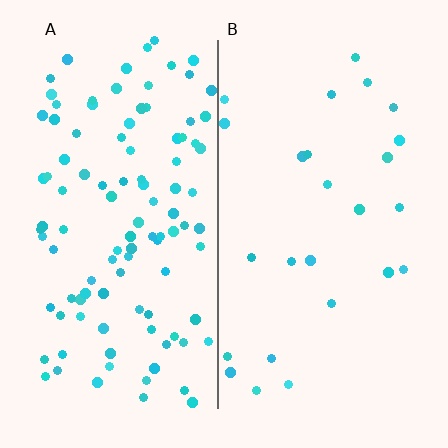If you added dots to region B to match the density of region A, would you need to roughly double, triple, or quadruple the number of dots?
Approximately quadruple.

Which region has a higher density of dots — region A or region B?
A (the left).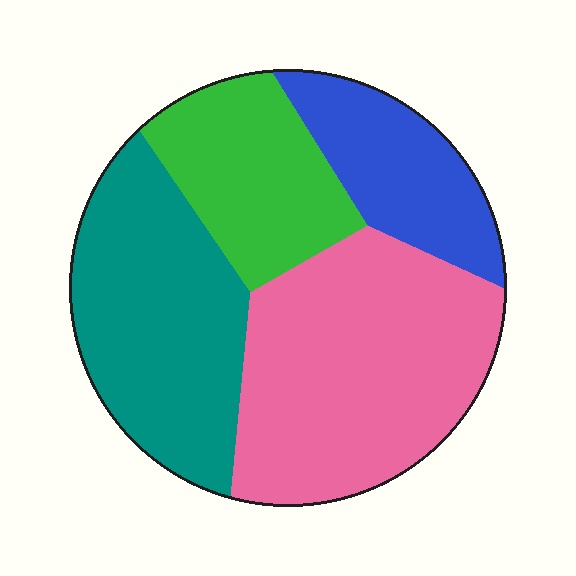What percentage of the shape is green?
Green takes up about one fifth (1/5) of the shape.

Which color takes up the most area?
Pink, at roughly 35%.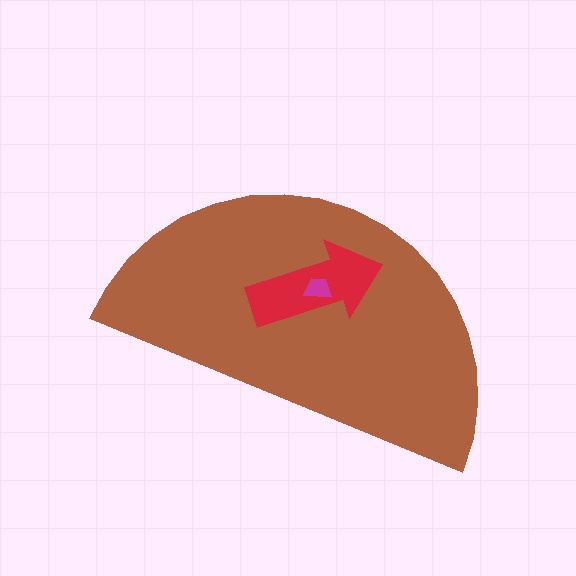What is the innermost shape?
The magenta trapezoid.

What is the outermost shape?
The brown semicircle.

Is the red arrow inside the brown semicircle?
Yes.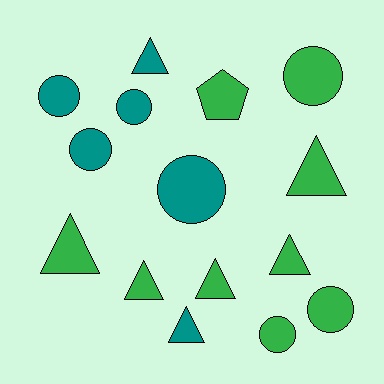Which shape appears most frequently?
Circle, with 7 objects.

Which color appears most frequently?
Green, with 9 objects.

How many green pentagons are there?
There is 1 green pentagon.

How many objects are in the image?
There are 15 objects.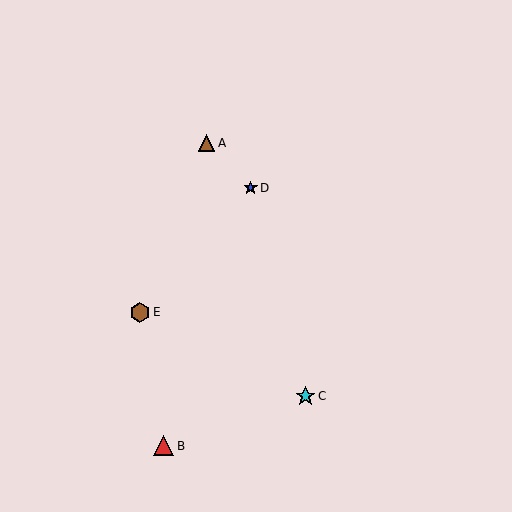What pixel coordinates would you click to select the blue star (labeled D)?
Click at (251, 188) to select the blue star D.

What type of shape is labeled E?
Shape E is a brown hexagon.